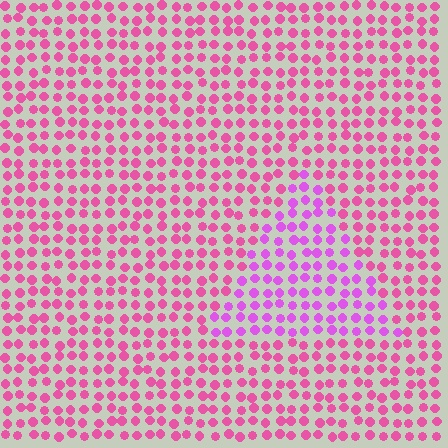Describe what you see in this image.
The image is filled with small pink elements in a uniform arrangement. A triangle-shaped region is visible where the elements are tinted to a slightly different hue, forming a subtle color boundary.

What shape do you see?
I see a triangle.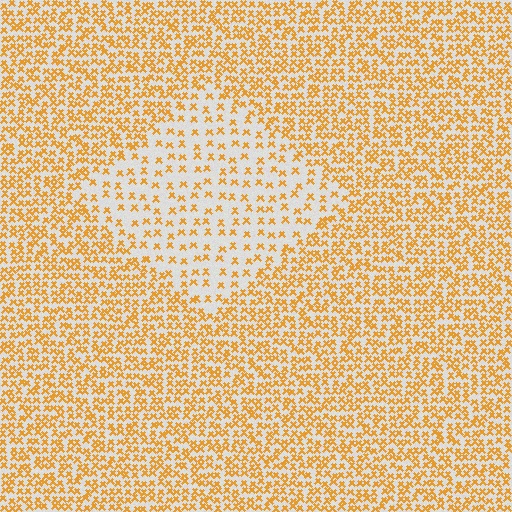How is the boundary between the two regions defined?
The boundary is defined by a change in element density (approximately 2.3x ratio). All elements are the same color, size, and shape.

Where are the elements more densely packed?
The elements are more densely packed outside the diamond boundary.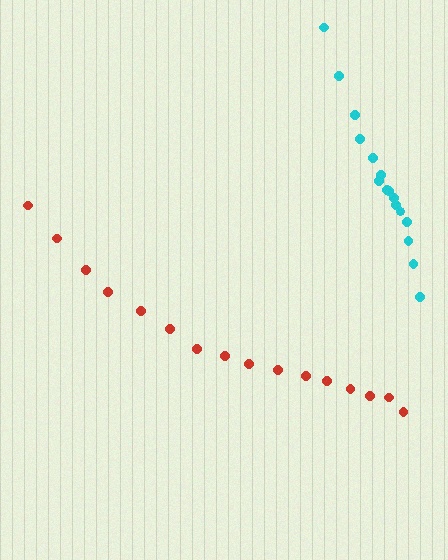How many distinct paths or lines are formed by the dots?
There are 2 distinct paths.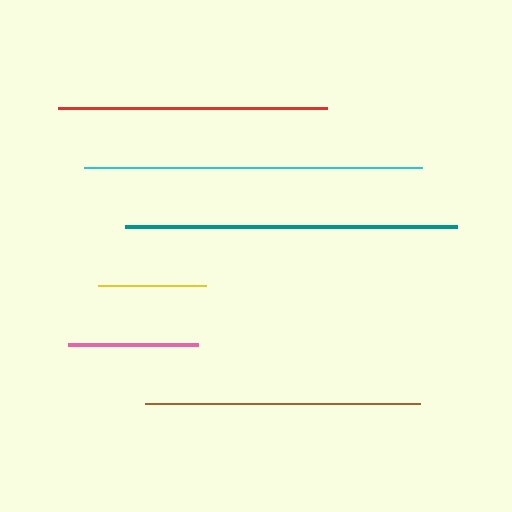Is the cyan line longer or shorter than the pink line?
The cyan line is longer than the pink line.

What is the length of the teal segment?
The teal segment is approximately 332 pixels long.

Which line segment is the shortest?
The yellow line is the shortest at approximately 108 pixels.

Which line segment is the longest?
The cyan line is the longest at approximately 338 pixels.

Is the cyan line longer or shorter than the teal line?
The cyan line is longer than the teal line.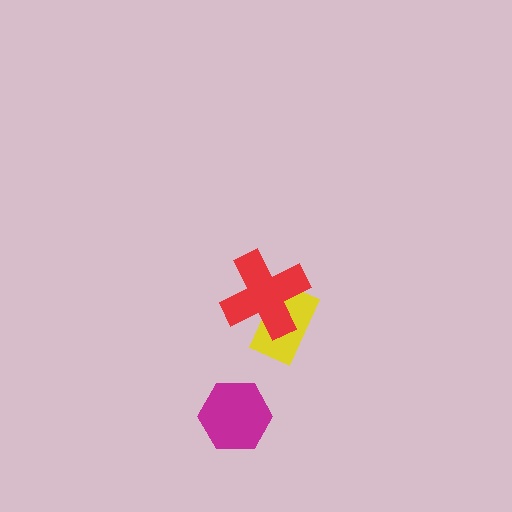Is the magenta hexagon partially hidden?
No, no other shape covers it.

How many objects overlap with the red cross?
1 object overlaps with the red cross.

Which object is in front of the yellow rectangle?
The red cross is in front of the yellow rectangle.